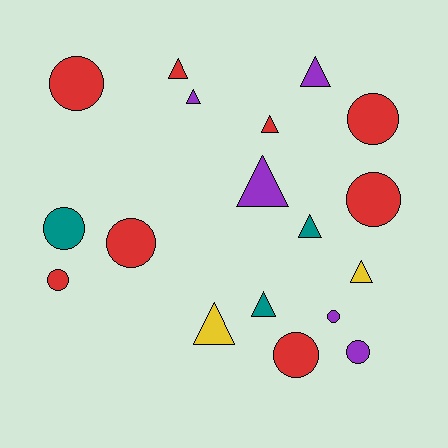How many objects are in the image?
There are 18 objects.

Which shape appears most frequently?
Circle, with 9 objects.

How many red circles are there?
There are 6 red circles.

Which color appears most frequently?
Red, with 8 objects.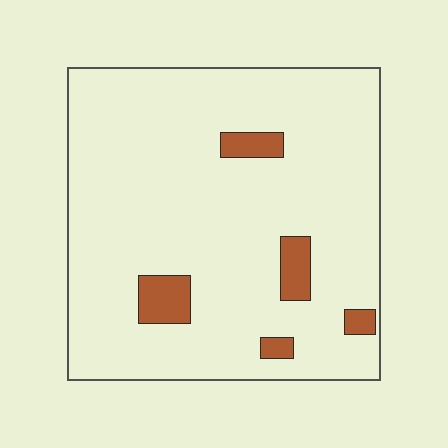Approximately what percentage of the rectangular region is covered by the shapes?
Approximately 10%.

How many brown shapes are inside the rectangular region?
5.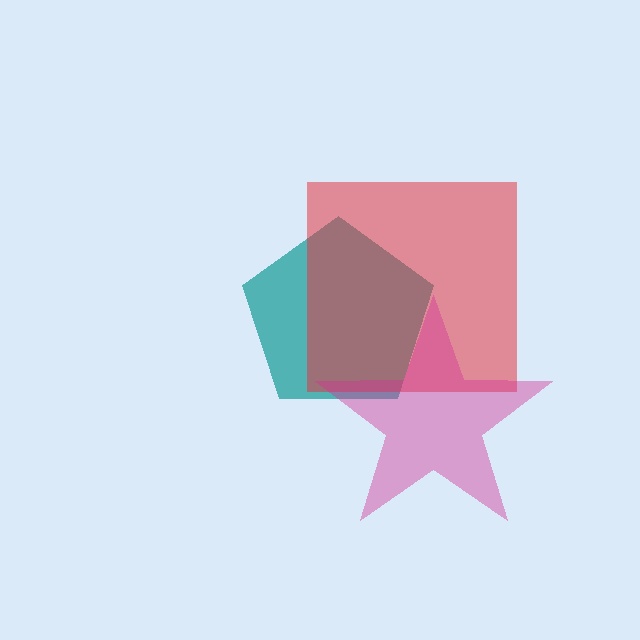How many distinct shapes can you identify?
There are 3 distinct shapes: a teal pentagon, a red square, a magenta star.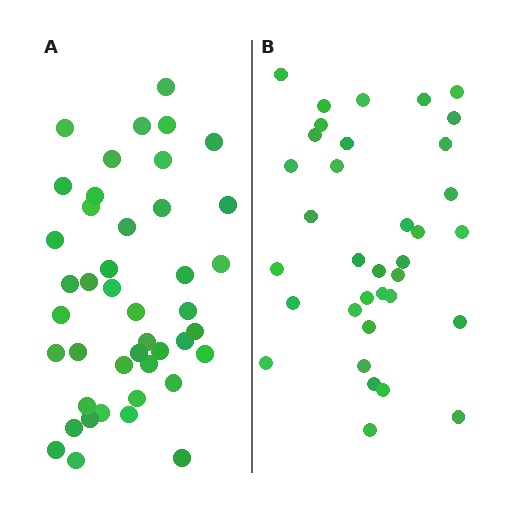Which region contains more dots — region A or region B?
Region A (the left region) has more dots.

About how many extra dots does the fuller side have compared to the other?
Region A has roughly 8 or so more dots than region B.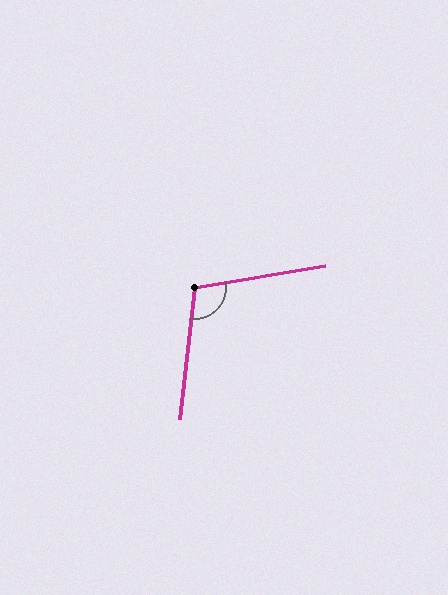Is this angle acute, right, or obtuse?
It is obtuse.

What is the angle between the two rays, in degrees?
Approximately 106 degrees.